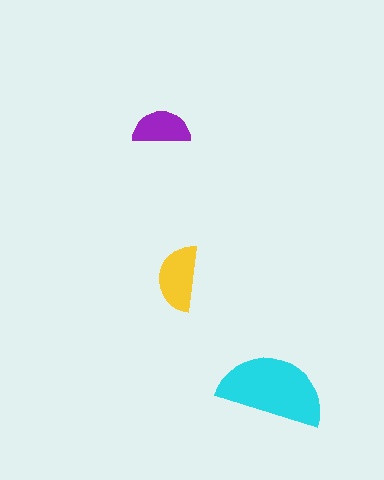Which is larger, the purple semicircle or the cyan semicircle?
The cyan one.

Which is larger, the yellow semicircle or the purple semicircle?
The yellow one.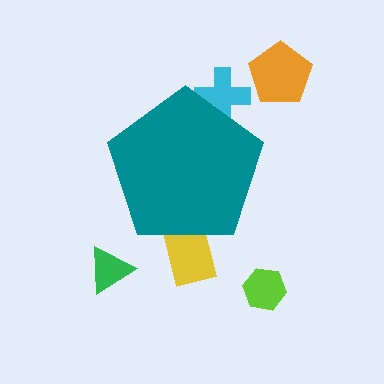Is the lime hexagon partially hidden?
No, the lime hexagon is fully visible.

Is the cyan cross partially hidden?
Yes, the cyan cross is partially hidden behind the teal pentagon.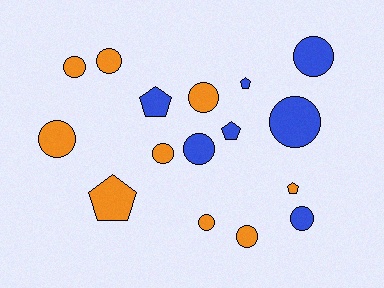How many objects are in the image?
There are 16 objects.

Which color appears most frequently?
Orange, with 9 objects.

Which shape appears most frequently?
Circle, with 11 objects.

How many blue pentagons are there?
There are 3 blue pentagons.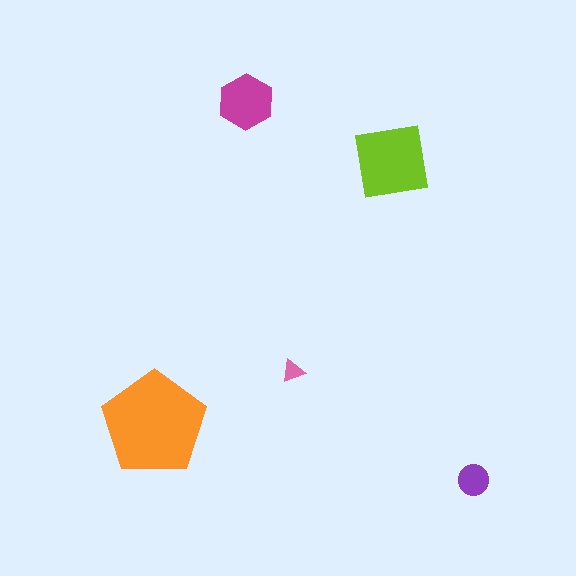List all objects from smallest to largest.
The pink triangle, the purple circle, the magenta hexagon, the lime square, the orange pentagon.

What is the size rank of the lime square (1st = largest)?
2nd.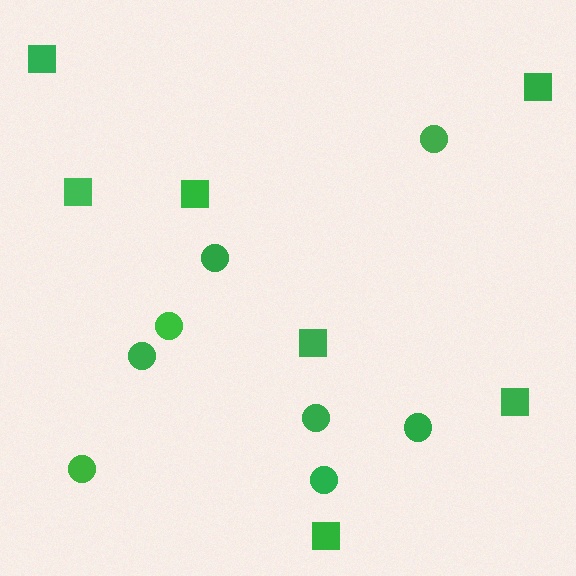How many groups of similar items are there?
There are 2 groups: one group of circles (8) and one group of squares (7).